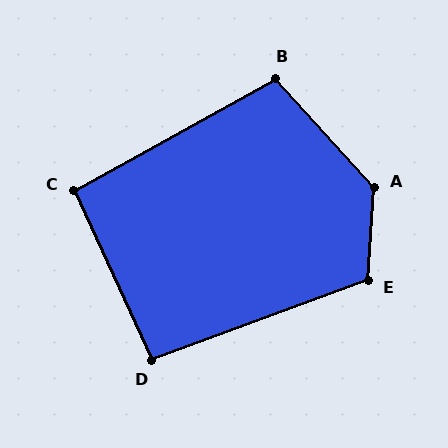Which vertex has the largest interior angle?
A, at approximately 134 degrees.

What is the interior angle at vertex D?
Approximately 94 degrees (approximately right).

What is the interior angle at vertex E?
Approximately 114 degrees (obtuse).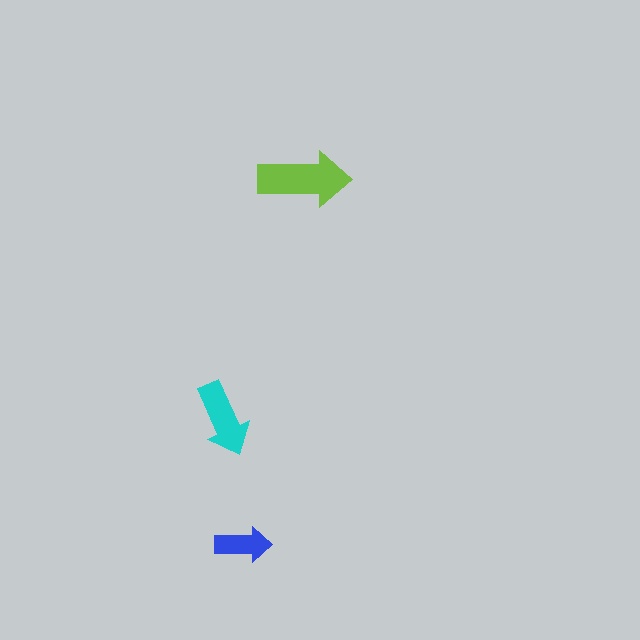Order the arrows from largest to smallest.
the lime one, the cyan one, the blue one.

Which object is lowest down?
The blue arrow is bottommost.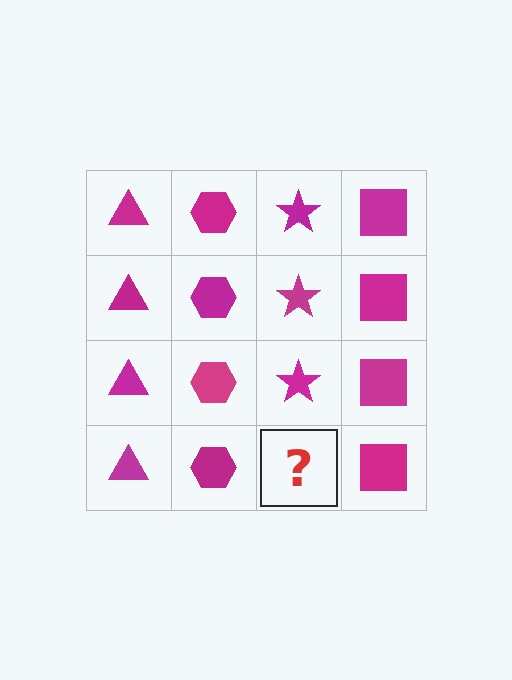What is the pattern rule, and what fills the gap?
The rule is that each column has a consistent shape. The gap should be filled with a magenta star.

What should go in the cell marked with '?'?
The missing cell should contain a magenta star.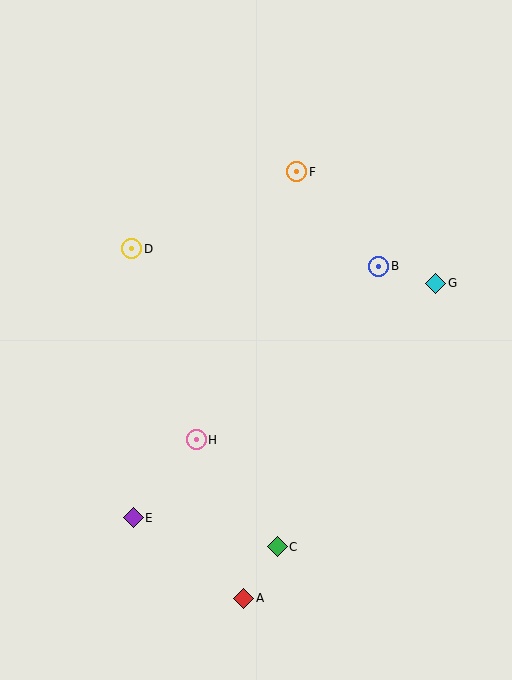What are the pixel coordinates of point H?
Point H is at (196, 440).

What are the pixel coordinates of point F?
Point F is at (297, 172).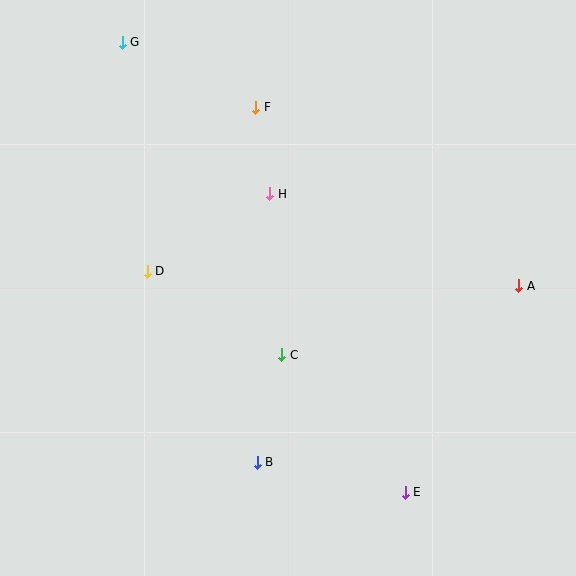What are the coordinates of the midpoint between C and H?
The midpoint between C and H is at (276, 274).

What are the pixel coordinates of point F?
Point F is at (256, 107).